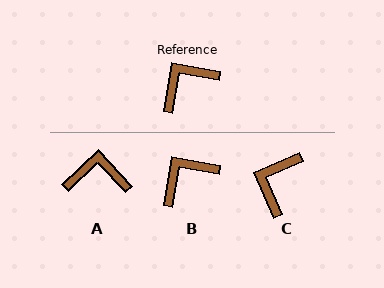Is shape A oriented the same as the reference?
No, it is off by about 36 degrees.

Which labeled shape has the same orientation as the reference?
B.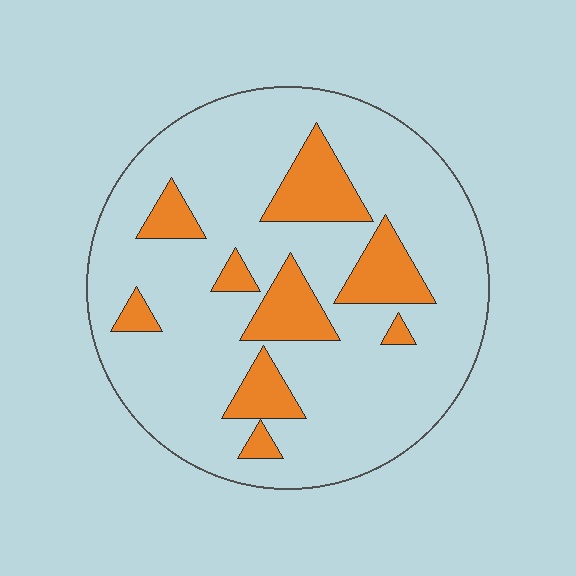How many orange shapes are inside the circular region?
9.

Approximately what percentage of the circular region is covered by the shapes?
Approximately 20%.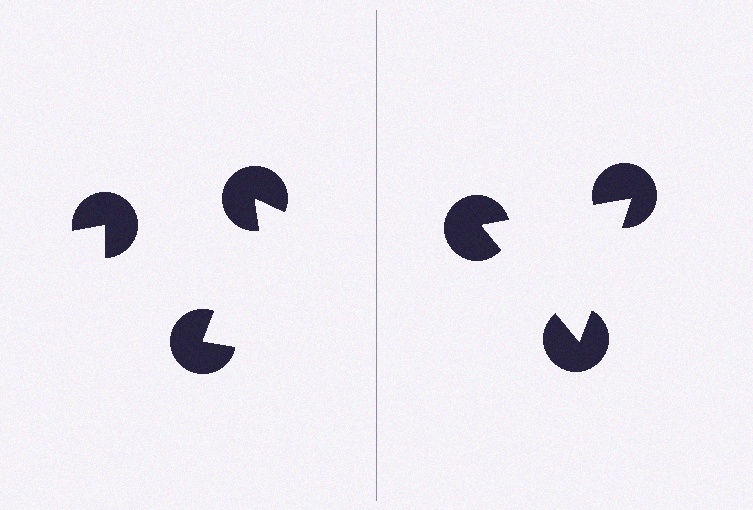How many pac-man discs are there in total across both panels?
6 — 3 on each side.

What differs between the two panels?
The pac-man discs are positioned identically on both sides; only the wedge orientations differ. On the right they align to a triangle; on the left they are misaligned.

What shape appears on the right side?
An illusory triangle.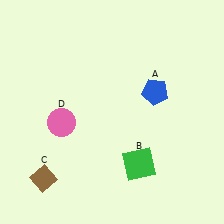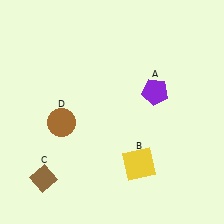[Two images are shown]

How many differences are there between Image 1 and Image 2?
There are 3 differences between the two images.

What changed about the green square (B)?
In Image 1, B is green. In Image 2, it changed to yellow.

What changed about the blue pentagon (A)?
In Image 1, A is blue. In Image 2, it changed to purple.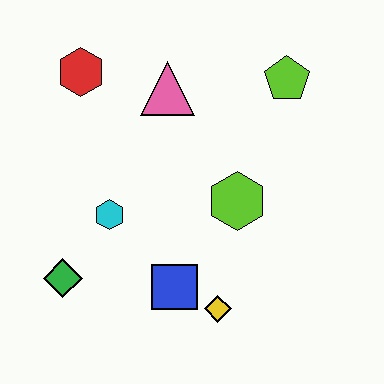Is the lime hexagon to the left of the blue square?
No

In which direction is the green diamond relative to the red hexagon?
The green diamond is below the red hexagon.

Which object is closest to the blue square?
The yellow diamond is closest to the blue square.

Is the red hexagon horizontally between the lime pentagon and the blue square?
No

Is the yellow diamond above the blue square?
No